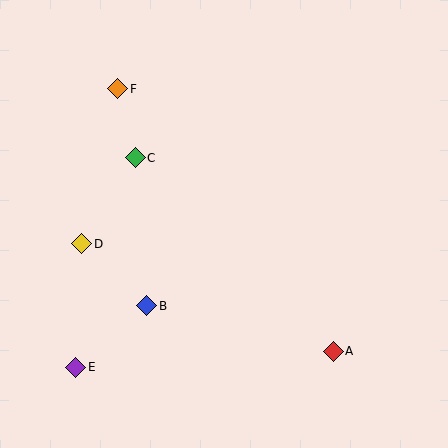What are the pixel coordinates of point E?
Point E is at (76, 367).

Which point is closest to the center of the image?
Point C at (135, 158) is closest to the center.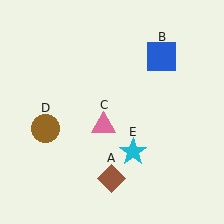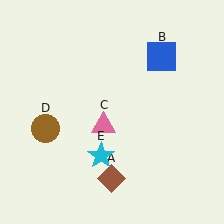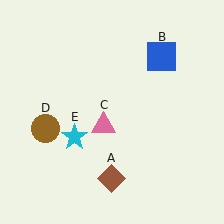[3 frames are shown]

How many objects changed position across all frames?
1 object changed position: cyan star (object E).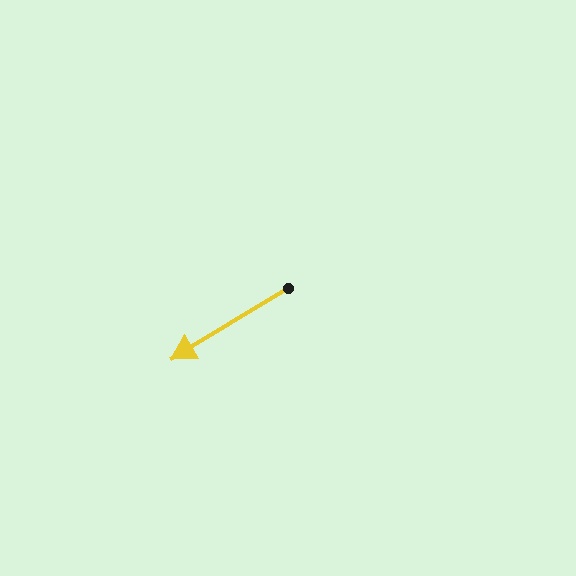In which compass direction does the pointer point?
Southwest.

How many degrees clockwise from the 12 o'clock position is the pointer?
Approximately 239 degrees.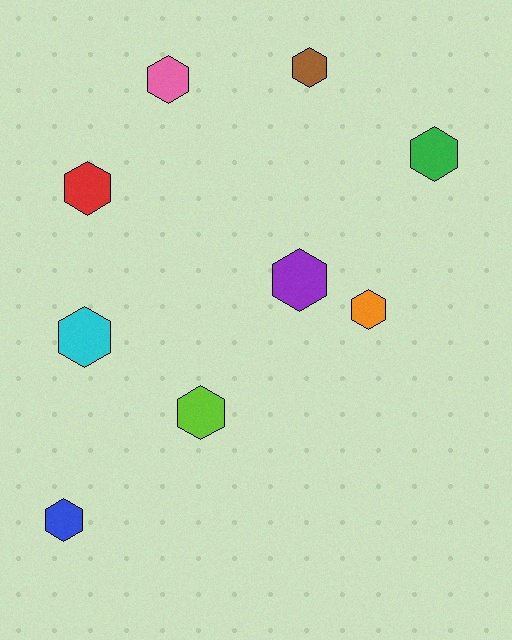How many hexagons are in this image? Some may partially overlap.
There are 9 hexagons.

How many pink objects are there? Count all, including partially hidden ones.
There is 1 pink object.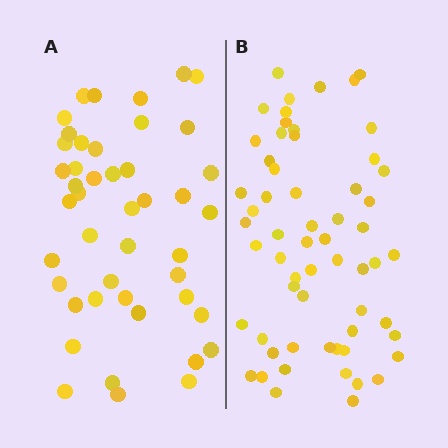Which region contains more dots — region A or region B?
Region B (the right region) has more dots.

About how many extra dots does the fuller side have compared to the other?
Region B has approximately 15 more dots than region A.